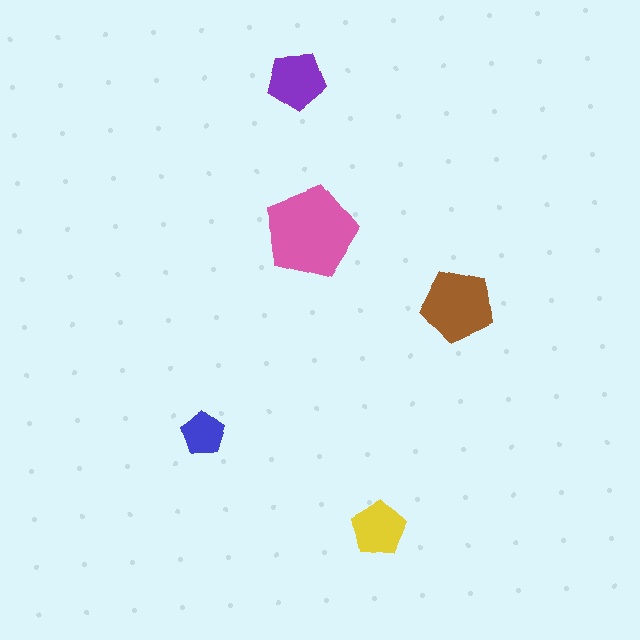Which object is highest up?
The purple pentagon is topmost.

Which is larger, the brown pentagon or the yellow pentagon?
The brown one.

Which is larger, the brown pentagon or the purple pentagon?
The brown one.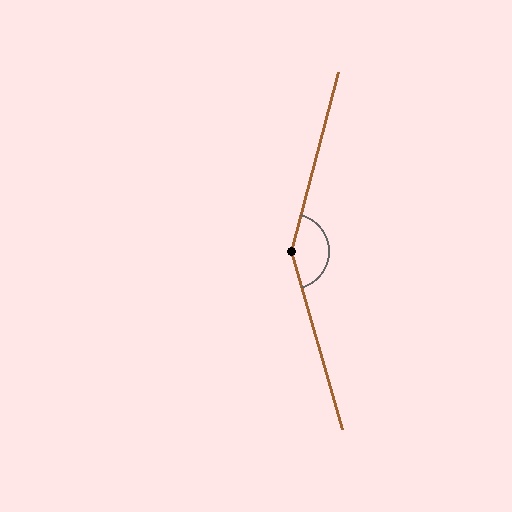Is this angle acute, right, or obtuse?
It is obtuse.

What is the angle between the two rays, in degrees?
Approximately 149 degrees.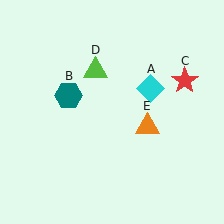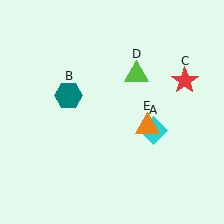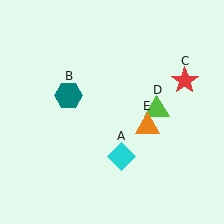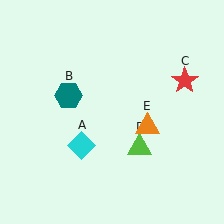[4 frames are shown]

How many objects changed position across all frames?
2 objects changed position: cyan diamond (object A), lime triangle (object D).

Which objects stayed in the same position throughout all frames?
Teal hexagon (object B) and red star (object C) and orange triangle (object E) remained stationary.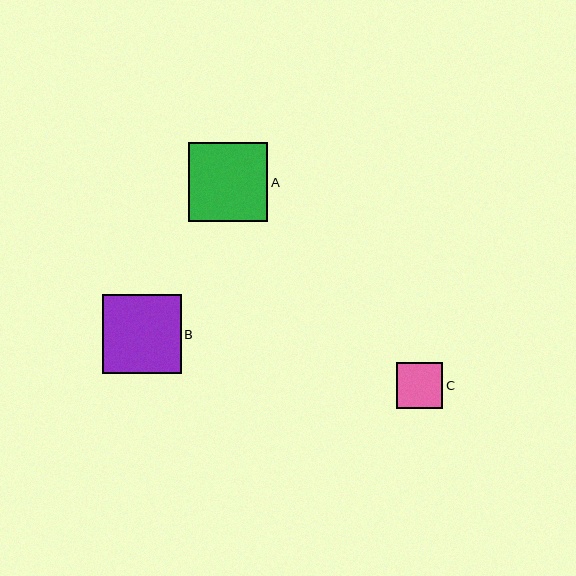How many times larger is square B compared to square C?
Square B is approximately 1.7 times the size of square C.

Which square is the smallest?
Square C is the smallest with a size of approximately 47 pixels.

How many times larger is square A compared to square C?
Square A is approximately 1.7 times the size of square C.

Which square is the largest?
Square A is the largest with a size of approximately 79 pixels.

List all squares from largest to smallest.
From largest to smallest: A, B, C.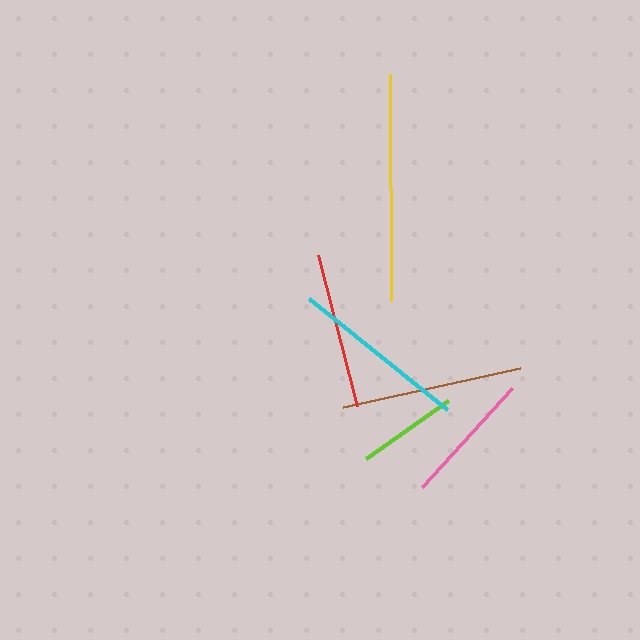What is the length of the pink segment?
The pink segment is approximately 133 pixels long.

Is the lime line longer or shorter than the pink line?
The pink line is longer than the lime line.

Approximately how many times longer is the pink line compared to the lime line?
The pink line is approximately 1.3 times the length of the lime line.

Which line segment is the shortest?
The lime line is the shortest at approximately 100 pixels.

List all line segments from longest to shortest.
From longest to shortest: yellow, brown, cyan, red, pink, lime.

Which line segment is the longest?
The yellow line is the longest at approximately 227 pixels.